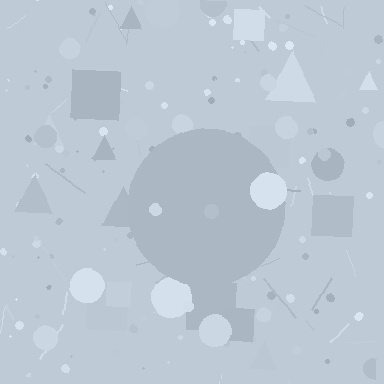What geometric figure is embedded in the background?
A circle is embedded in the background.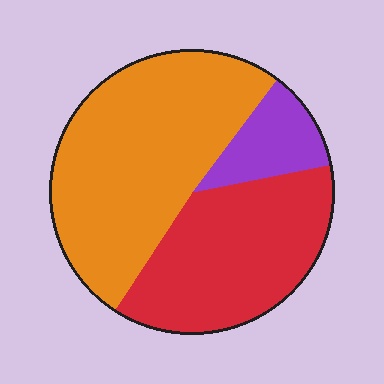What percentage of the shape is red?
Red takes up between a quarter and a half of the shape.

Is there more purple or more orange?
Orange.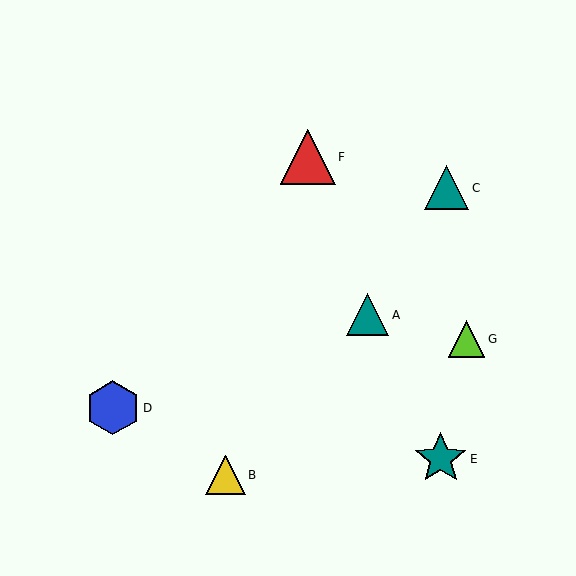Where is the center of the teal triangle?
The center of the teal triangle is at (368, 315).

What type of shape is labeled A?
Shape A is a teal triangle.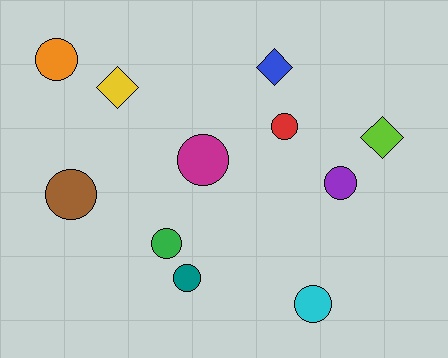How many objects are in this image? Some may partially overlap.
There are 11 objects.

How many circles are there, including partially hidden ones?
There are 8 circles.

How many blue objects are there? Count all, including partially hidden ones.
There is 1 blue object.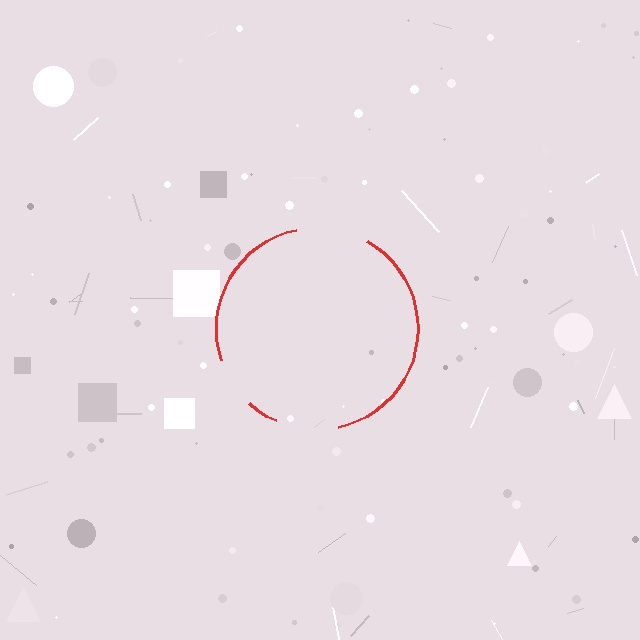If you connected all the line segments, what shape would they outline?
They would outline a circle.